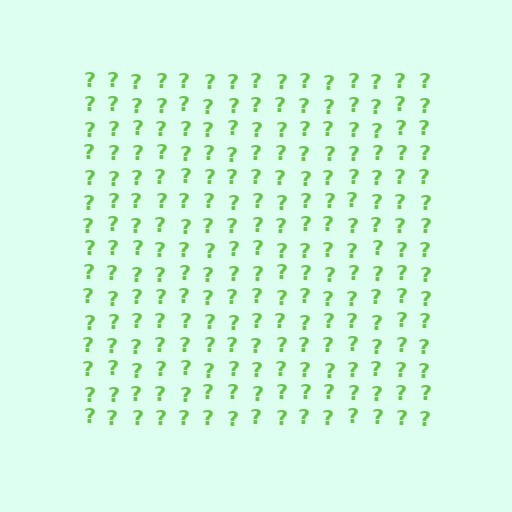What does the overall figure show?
The overall figure shows a square.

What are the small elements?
The small elements are question marks.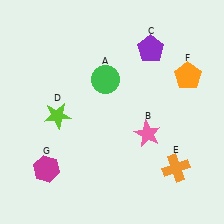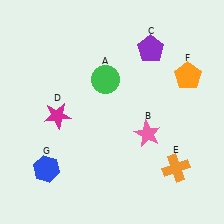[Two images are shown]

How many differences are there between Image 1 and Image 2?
There are 2 differences between the two images.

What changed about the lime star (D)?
In Image 1, D is lime. In Image 2, it changed to magenta.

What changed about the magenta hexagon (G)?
In Image 1, G is magenta. In Image 2, it changed to blue.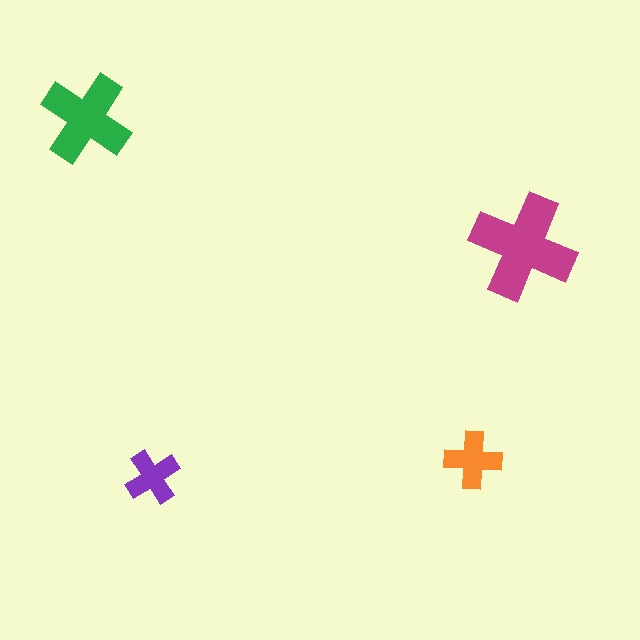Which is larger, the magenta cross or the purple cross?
The magenta one.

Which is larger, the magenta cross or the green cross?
The magenta one.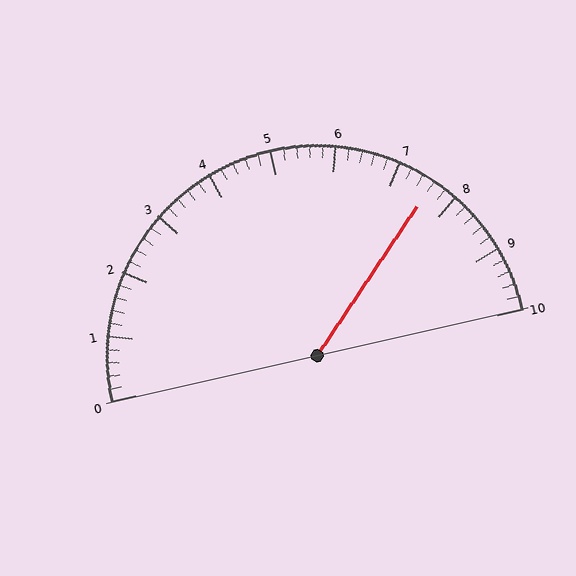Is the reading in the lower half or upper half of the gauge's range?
The reading is in the upper half of the range (0 to 10).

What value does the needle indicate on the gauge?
The needle indicates approximately 7.6.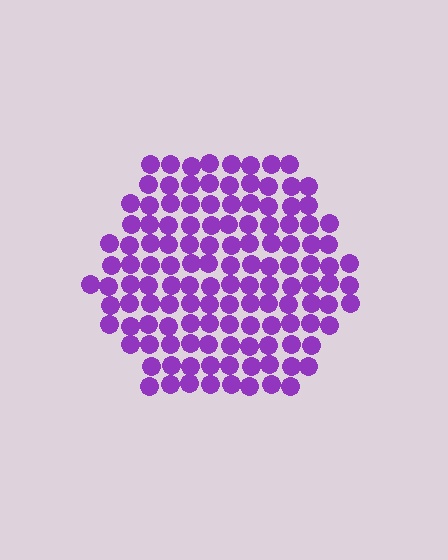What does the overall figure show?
The overall figure shows a hexagon.